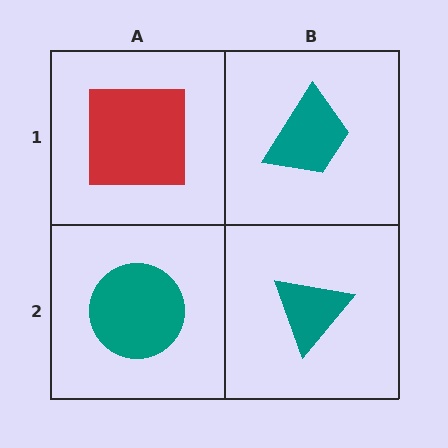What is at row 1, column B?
A teal trapezoid.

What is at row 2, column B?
A teal triangle.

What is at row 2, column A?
A teal circle.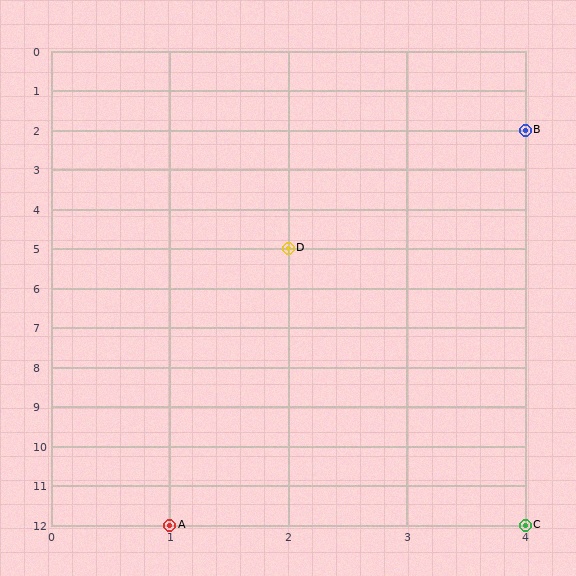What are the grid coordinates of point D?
Point D is at grid coordinates (2, 5).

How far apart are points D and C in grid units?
Points D and C are 2 columns and 7 rows apart (about 7.3 grid units diagonally).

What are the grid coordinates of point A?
Point A is at grid coordinates (1, 12).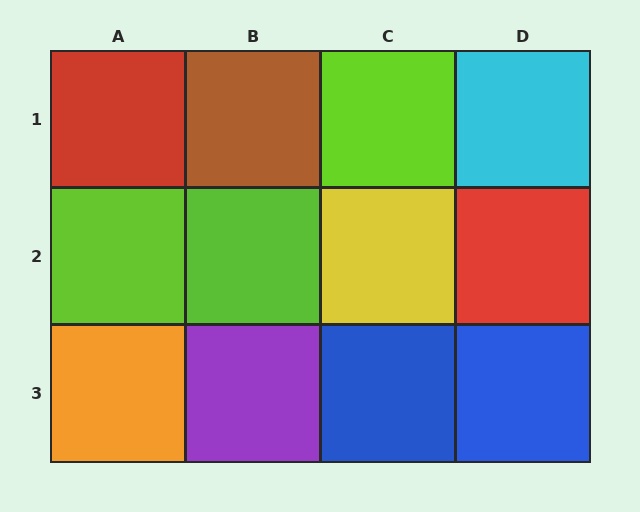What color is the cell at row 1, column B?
Brown.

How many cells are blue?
2 cells are blue.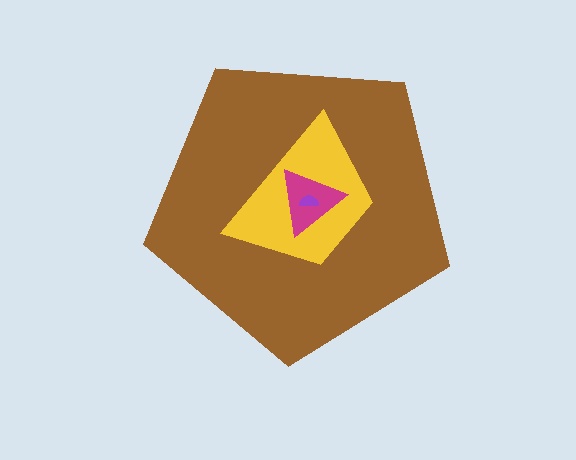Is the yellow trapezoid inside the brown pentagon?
Yes.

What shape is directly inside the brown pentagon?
The yellow trapezoid.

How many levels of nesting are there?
4.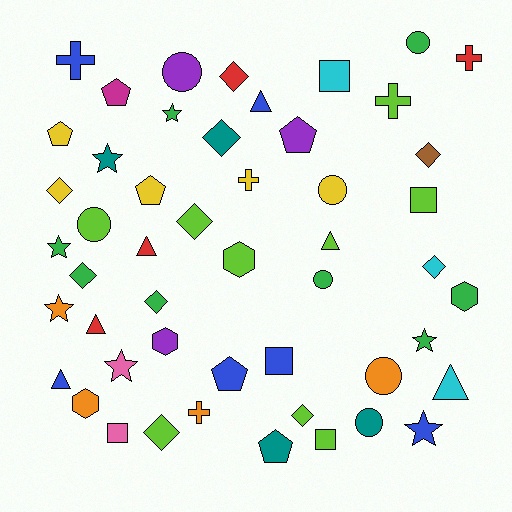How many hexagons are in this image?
There are 4 hexagons.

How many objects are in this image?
There are 50 objects.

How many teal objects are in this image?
There are 4 teal objects.